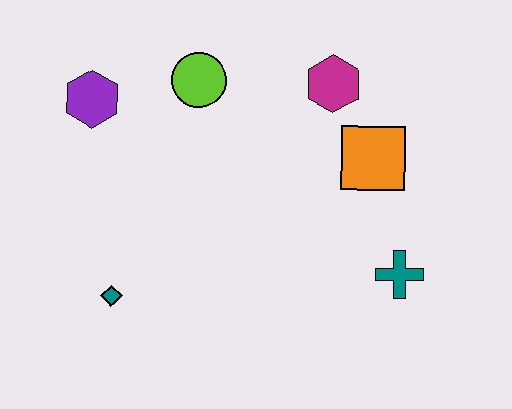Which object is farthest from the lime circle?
The teal cross is farthest from the lime circle.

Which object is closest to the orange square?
The magenta hexagon is closest to the orange square.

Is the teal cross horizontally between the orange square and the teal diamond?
No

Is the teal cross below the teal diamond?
No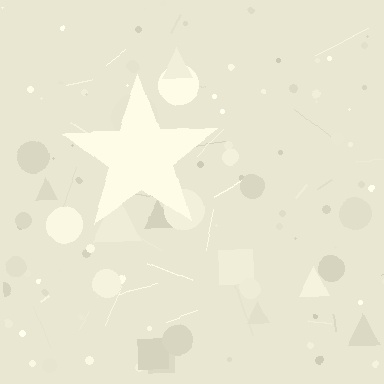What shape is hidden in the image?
A star is hidden in the image.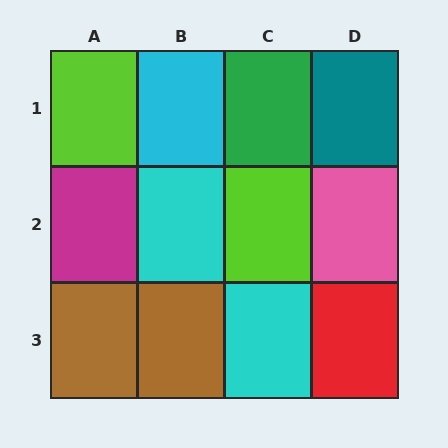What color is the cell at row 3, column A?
Brown.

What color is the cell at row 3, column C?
Cyan.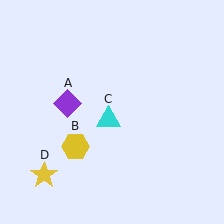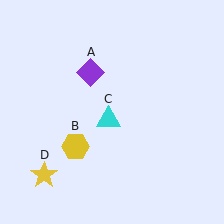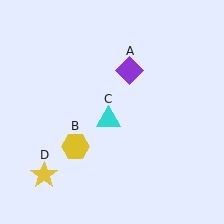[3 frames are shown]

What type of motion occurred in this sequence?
The purple diamond (object A) rotated clockwise around the center of the scene.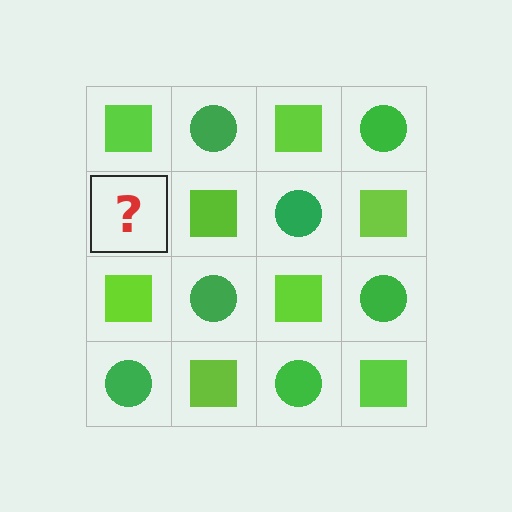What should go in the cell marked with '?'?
The missing cell should contain a green circle.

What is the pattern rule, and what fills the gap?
The rule is that it alternates lime square and green circle in a checkerboard pattern. The gap should be filled with a green circle.